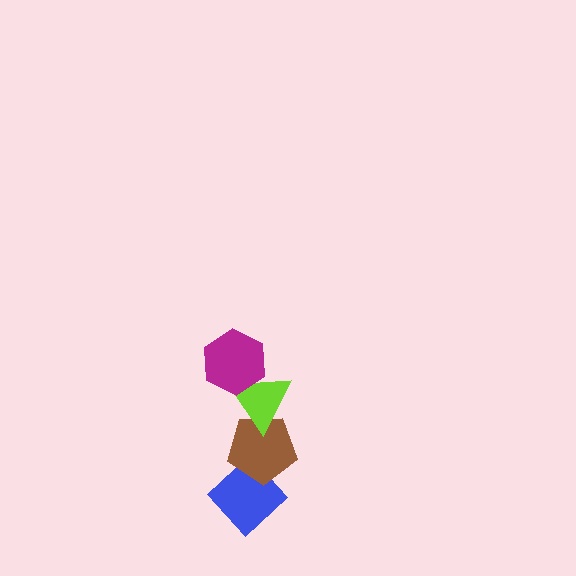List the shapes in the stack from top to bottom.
From top to bottom: the magenta hexagon, the lime triangle, the brown pentagon, the blue diamond.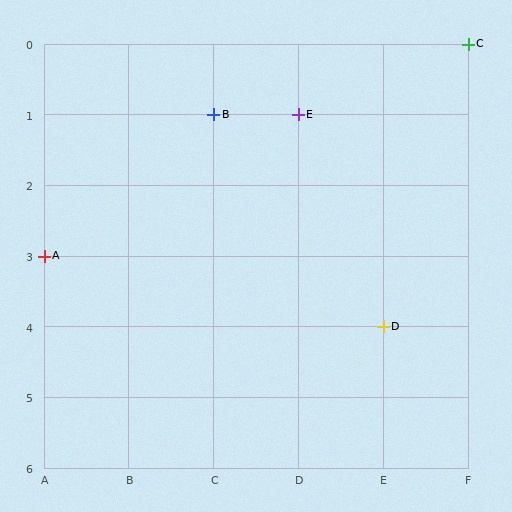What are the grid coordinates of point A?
Point A is at grid coordinates (A, 3).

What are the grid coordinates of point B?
Point B is at grid coordinates (C, 1).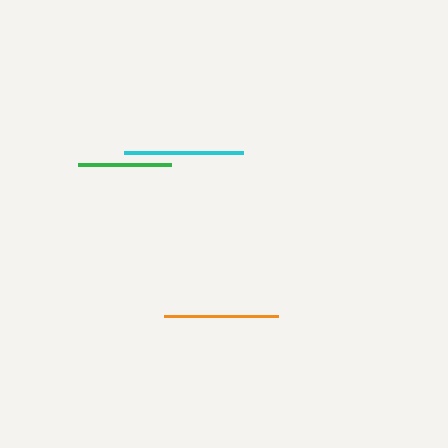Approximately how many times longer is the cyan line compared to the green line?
The cyan line is approximately 1.3 times the length of the green line.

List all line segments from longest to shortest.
From longest to shortest: cyan, orange, green.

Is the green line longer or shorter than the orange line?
The orange line is longer than the green line.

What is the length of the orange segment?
The orange segment is approximately 114 pixels long.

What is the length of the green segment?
The green segment is approximately 94 pixels long.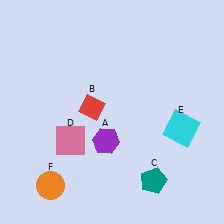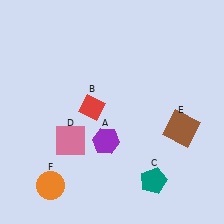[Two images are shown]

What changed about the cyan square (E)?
In Image 1, E is cyan. In Image 2, it changed to brown.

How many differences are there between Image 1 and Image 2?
There is 1 difference between the two images.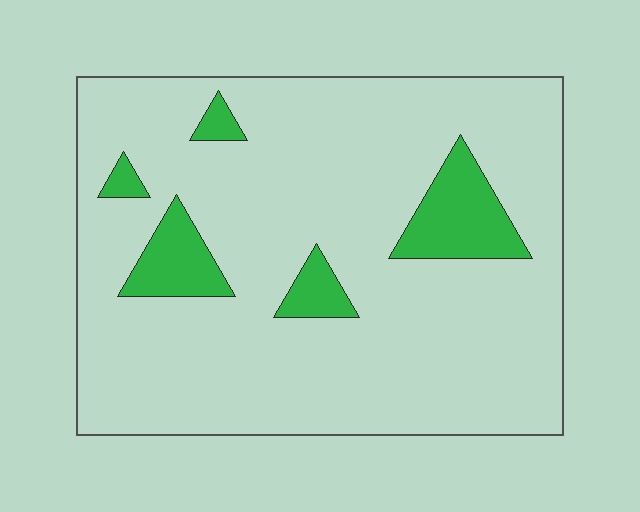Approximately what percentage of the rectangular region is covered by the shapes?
Approximately 10%.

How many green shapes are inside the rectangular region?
5.